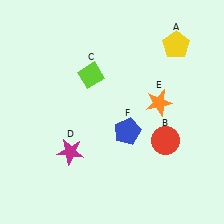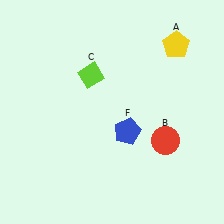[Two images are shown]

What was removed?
The orange star (E), the magenta star (D) were removed in Image 2.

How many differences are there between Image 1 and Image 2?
There are 2 differences between the two images.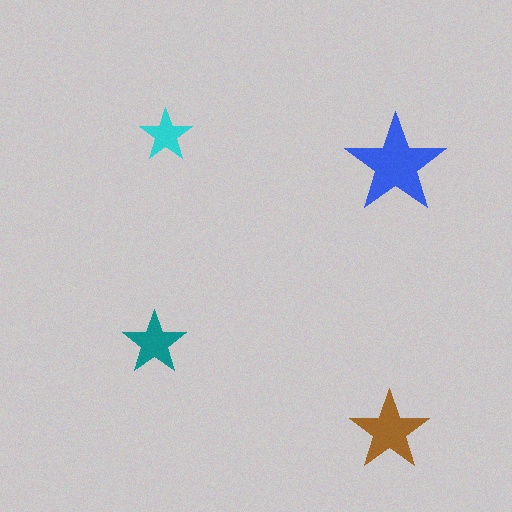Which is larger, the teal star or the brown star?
The brown one.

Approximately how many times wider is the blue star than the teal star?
About 1.5 times wider.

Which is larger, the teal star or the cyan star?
The teal one.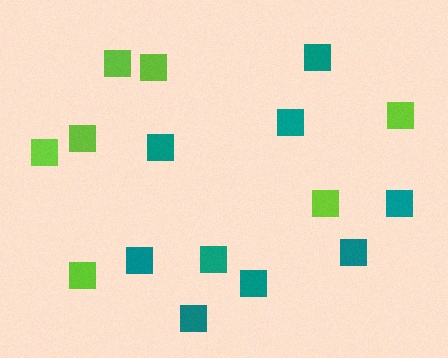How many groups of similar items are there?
There are 2 groups: one group of teal squares (9) and one group of lime squares (7).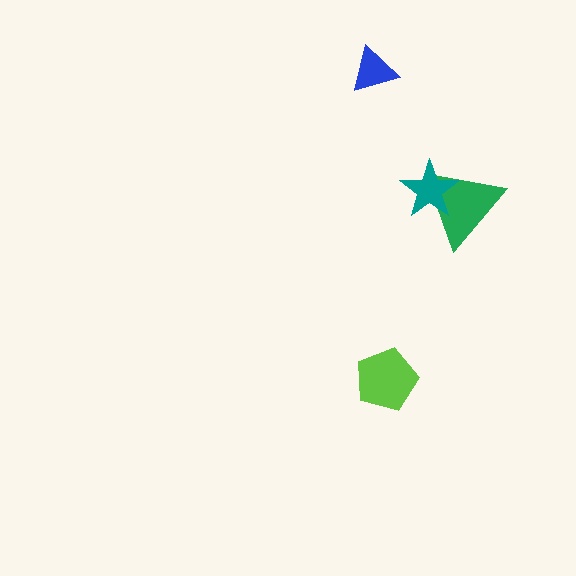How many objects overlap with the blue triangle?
0 objects overlap with the blue triangle.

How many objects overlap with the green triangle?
1 object overlaps with the green triangle.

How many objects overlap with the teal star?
1 object overlaps with the teal star.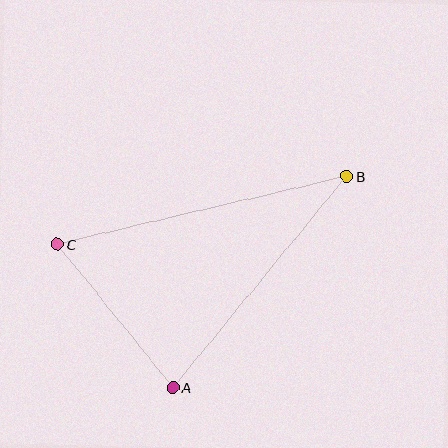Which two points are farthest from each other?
Points B and C are farthest from each other.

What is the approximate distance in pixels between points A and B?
The distance between A and B is approximately 274 pixels.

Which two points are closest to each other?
Points A and C are closest to each other.